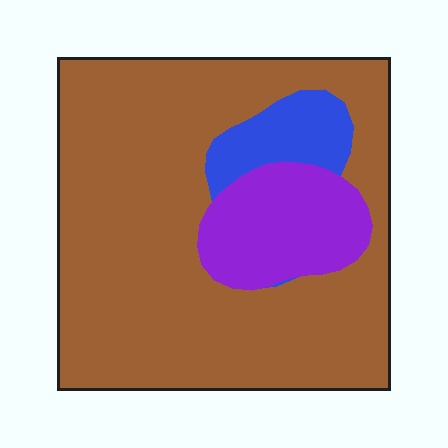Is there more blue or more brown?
Brown.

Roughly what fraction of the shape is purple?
Purple covers around 15% of the shape.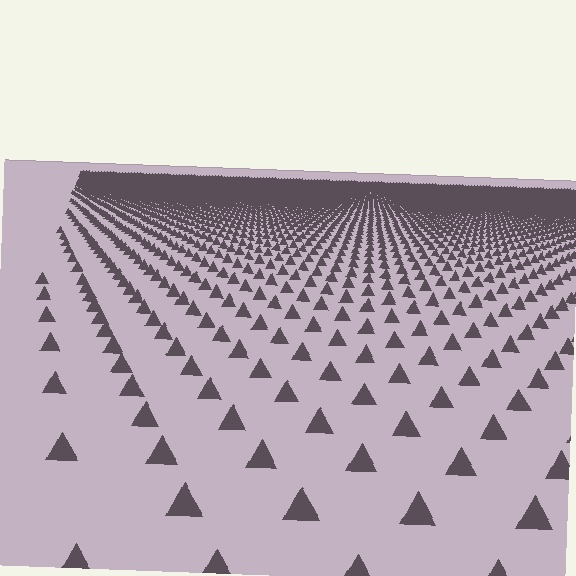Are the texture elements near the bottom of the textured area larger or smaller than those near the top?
Larger. Near the bottom, elements are closer to the viewer and appear at a bigger on-screen size.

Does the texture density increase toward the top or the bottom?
Density increases toward the top.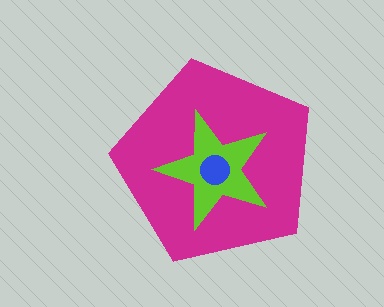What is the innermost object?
The blue circle.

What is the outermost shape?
The magenta pentagon.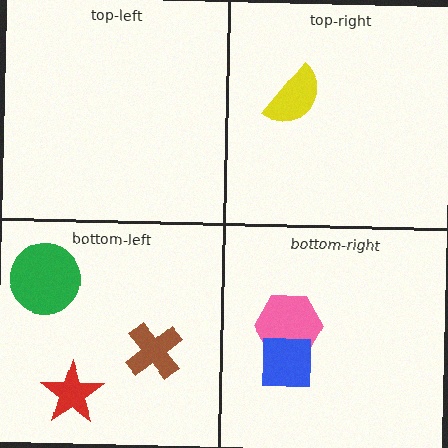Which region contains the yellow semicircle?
The top-right region.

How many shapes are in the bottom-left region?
3.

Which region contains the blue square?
The bottom-right region.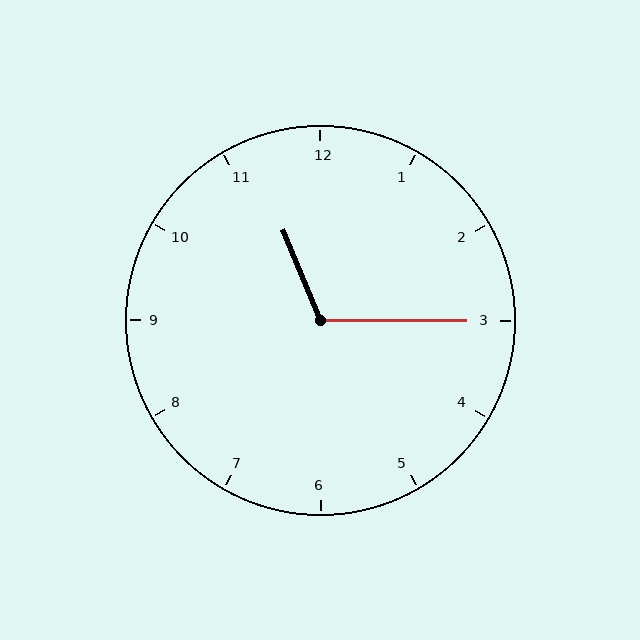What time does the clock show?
11:15.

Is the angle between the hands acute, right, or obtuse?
It is obtuse.